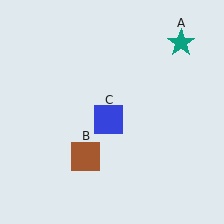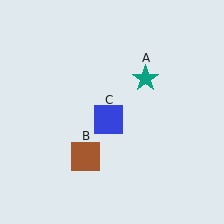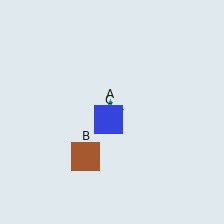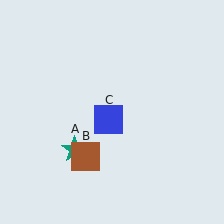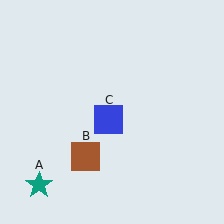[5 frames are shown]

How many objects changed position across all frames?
1 object changed position: teal star (object A).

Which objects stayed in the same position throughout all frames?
Brown square (object B) and blue square (object C) remained stationary.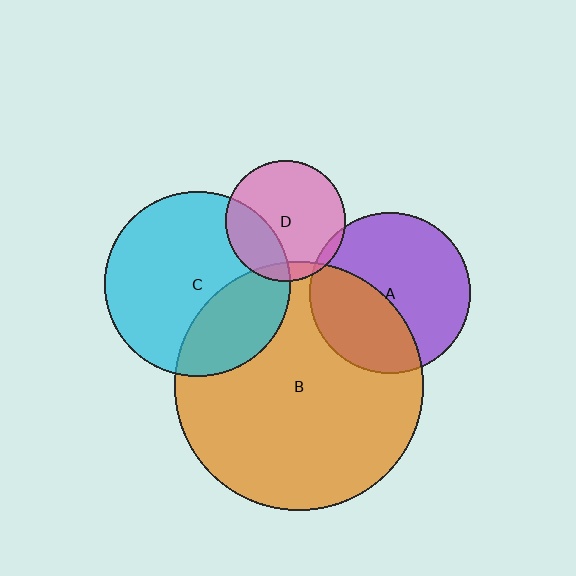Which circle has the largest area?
Circle B (orange).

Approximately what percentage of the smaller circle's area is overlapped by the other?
Approximately 30%.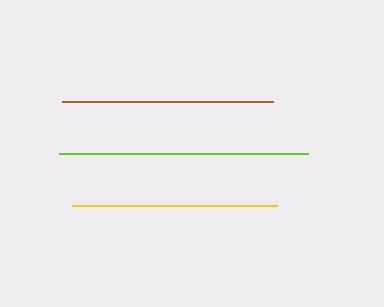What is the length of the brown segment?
The brown segment is approximately 210 pixels long.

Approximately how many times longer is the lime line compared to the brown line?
The lime line is approximately 1.2 times the length of the brown line.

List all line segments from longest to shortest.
From longest to shortest: lime, brown, yellow.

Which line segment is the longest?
The lime line is the longest at approximately 249 pixels.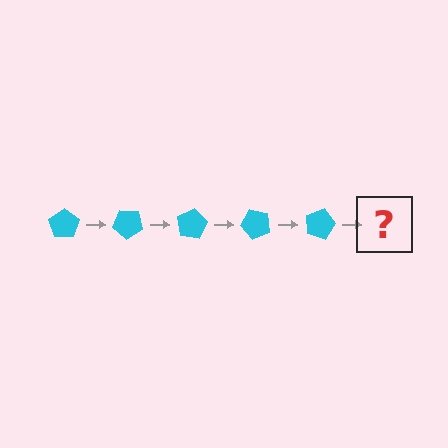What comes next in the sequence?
The next element should be a cyan pentagon rotated 200 degrees.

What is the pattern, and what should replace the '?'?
The pattern is that the pentagon rotates 40 degrees each step. The '?' should be a cyan pentagon rotated 200 degrees.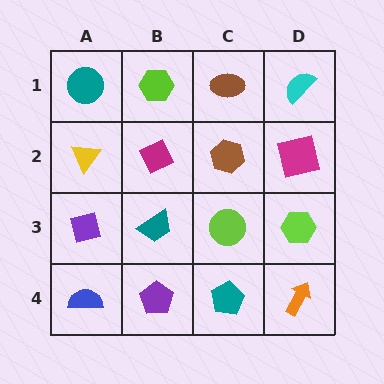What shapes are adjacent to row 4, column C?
A lime circle (row 3, column C), a purple pentagon (row 4, column B), an orange arrow (row 4, column D).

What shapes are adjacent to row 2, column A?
A teal circle (row 1, column A), a purple square (row 3, column A), a magenta diamond (row 2, column B).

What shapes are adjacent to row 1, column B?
A magenta diamond (row 2, column B), a teal circle (row 1, column A), a brown ellipse (row 1, column C).